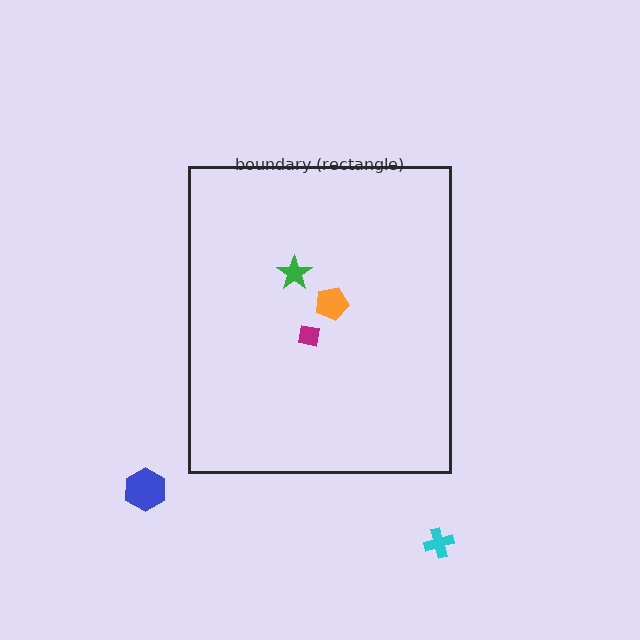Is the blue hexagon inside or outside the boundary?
Outside.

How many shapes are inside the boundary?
3 inside, 2 outside.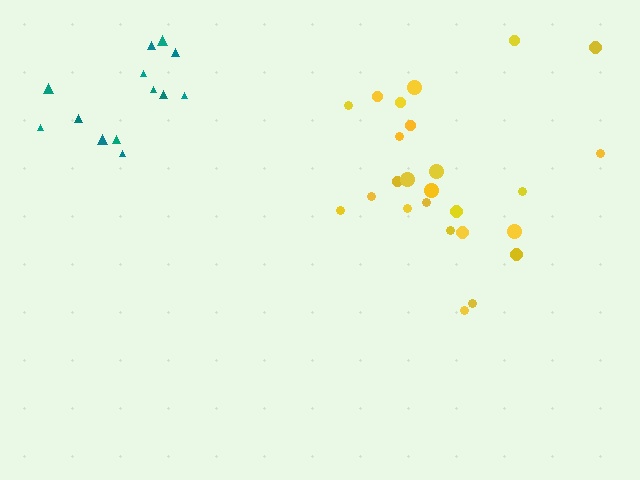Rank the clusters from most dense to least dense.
yellow, teal.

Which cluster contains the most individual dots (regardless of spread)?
Yellow (25).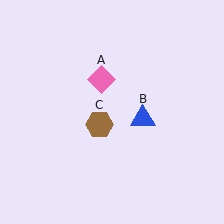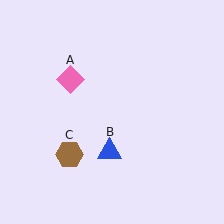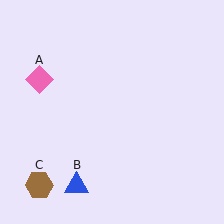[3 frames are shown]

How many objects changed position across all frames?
3 objects changed position: pink diamond (object A), blue triangle (object B), brown hexagon (object C).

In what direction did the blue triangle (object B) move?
The blue triangle (object B) moved down and to the left.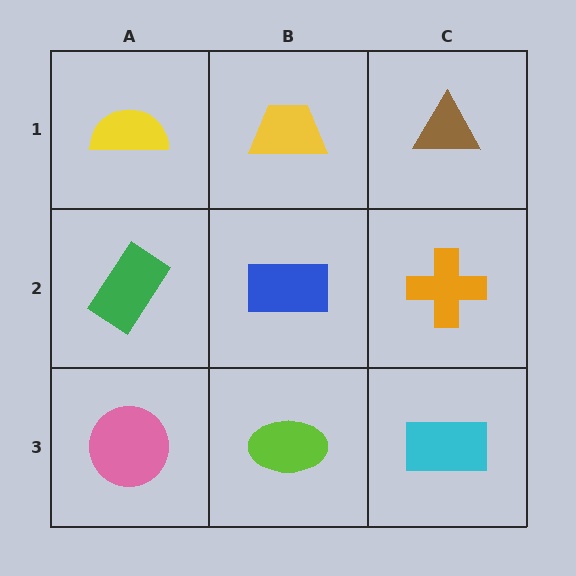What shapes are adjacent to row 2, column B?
A yellow trapezoid (row 1, column B), a lime ellipse (row 3, column B), a green rectangle (row 2, column A), an orange cross (row 2, column C).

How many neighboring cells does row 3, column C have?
2.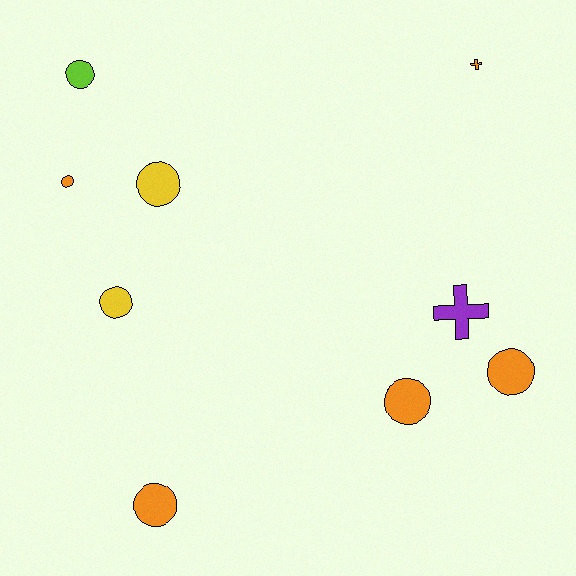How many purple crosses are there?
There is 1 purple cross.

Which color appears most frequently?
Orange, with 5 objects.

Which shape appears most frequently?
Circle, with 7 objects.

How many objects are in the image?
There are 9 objects.